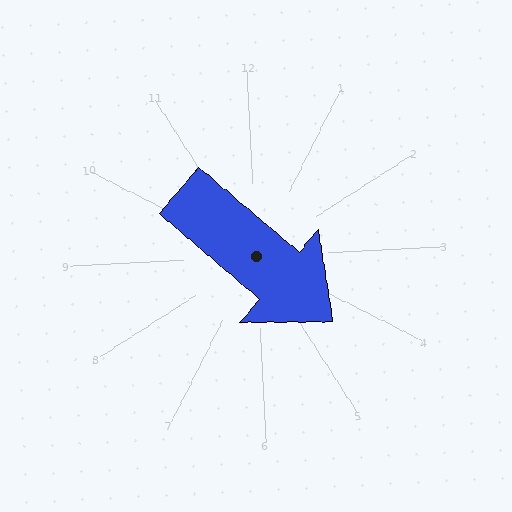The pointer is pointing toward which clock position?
Roughly 4 o'clock.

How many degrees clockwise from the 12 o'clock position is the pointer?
Approximately 133 degrees.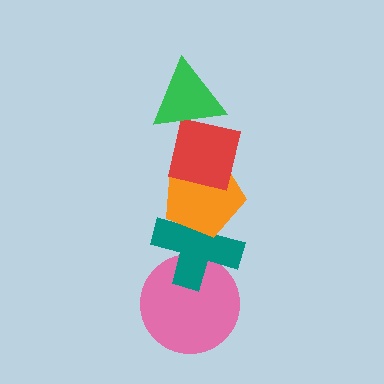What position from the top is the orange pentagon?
The orange pentagon is 3rd from the top.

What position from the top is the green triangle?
The green triangle is 1st from the top.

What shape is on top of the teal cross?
The orange pentagon is on top of the teal cross.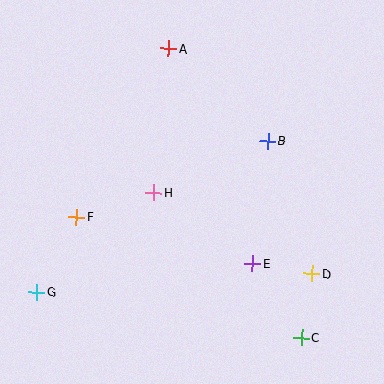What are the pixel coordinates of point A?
Point A is at (168, 48).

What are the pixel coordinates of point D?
Point D is at (312, 274).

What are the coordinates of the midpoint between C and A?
The midpoint between C and A is at (235, 193).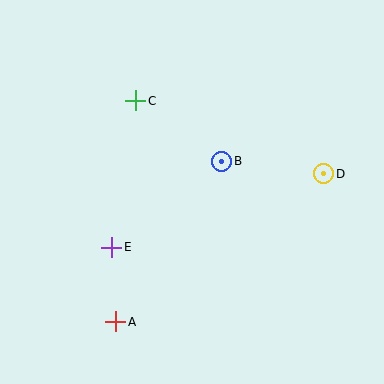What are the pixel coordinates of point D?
Point D is at (324, 174).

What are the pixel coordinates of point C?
Point C is at (136, 101).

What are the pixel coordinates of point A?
Point A is at (116, 322).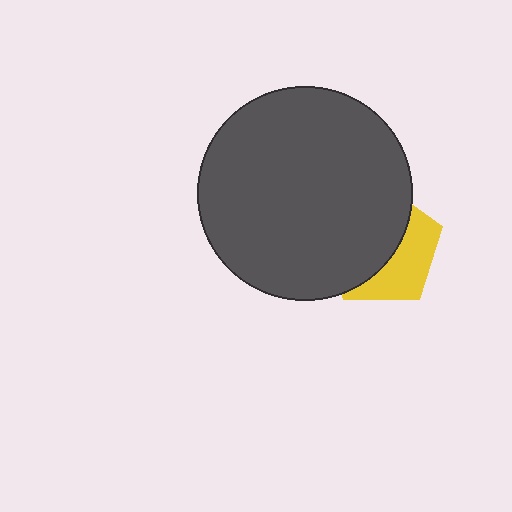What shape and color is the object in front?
The object in front is a dark gray circle.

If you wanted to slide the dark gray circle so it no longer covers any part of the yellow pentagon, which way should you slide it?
Slide it left — that is the most direct way to separate the two shapes.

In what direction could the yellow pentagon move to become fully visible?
The yellow pentagon could move right. That would shift it out from behind the dark gray circle entirely.